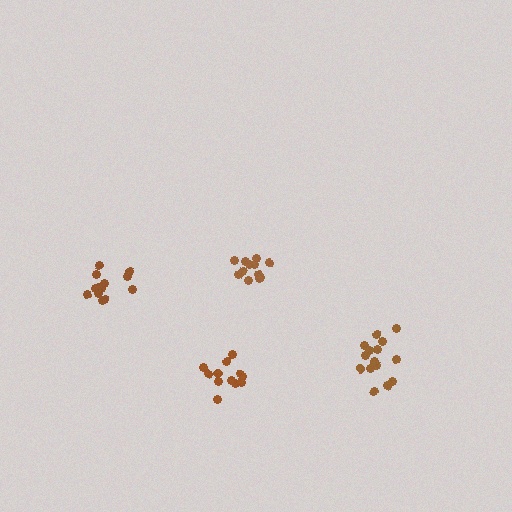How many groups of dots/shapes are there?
There are 4 groups.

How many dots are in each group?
Group 1: 15 dots, Group 2: 12 dots, Group 3: 12 dots, Group 4: 14 dots (53 total).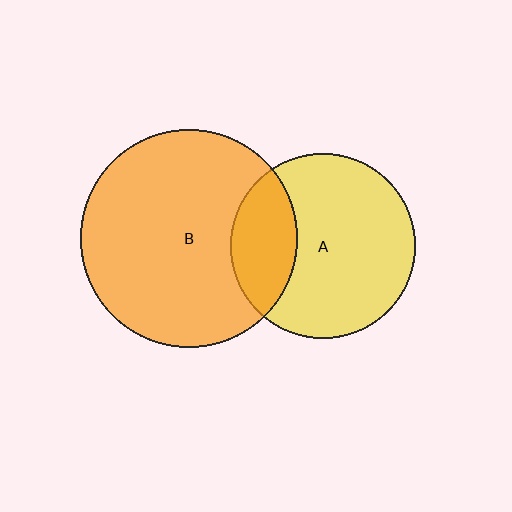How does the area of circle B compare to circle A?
Approximately 1.4 times.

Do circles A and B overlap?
Yes.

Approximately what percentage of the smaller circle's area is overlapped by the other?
Approximately 25%.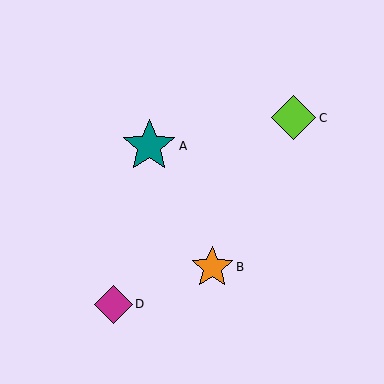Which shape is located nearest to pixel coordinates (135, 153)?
The teal star (labeled A) at (149, 146) is nearest to that location.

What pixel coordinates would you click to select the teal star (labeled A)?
Click at (149, 146) to select the teal star A.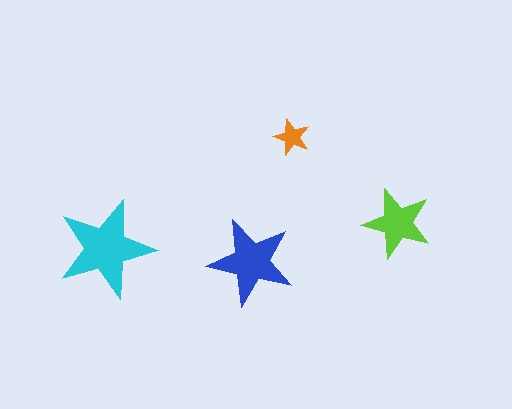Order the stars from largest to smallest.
the cyan one, the blue one, the lime one, the orange one.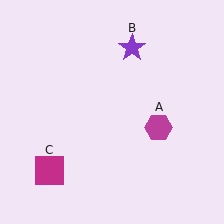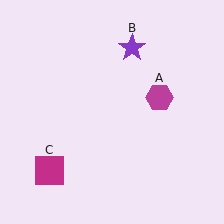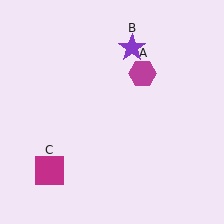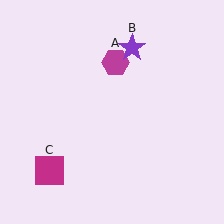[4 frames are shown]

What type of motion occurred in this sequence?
The magenta hexagon (object A) rotated counterclockwise around the center of the scene.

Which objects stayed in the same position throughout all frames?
Purple star (object B) and magenta square (object C) remained stationary.